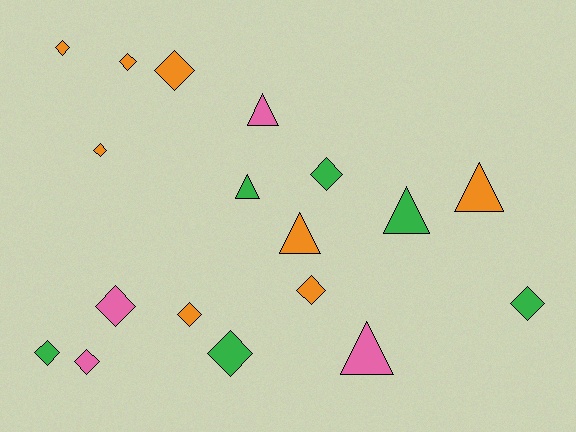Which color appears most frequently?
Orange, with 8 objects.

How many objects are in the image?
There are 18 objects.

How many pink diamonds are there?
There are 2 pink diamonds.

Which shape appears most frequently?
Diamond, with 12 objects.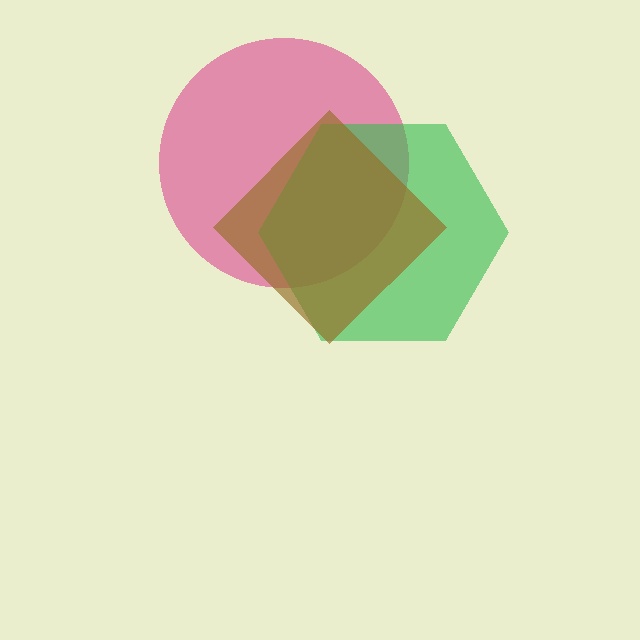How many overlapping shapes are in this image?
There are 3 overlapping shapes in the image.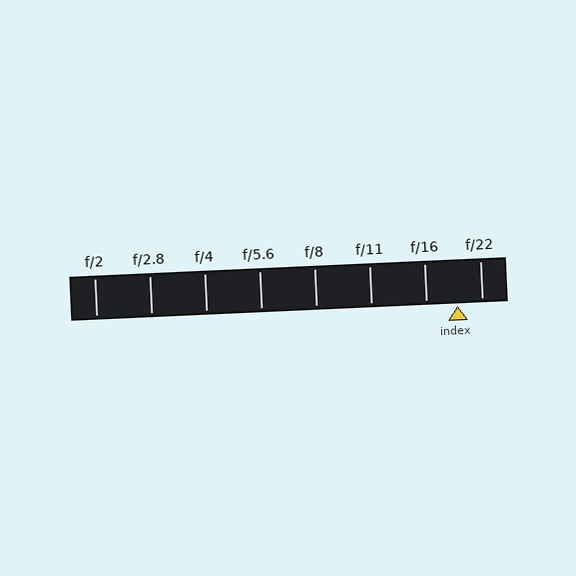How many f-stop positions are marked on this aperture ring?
There are 8 f-stop positions marked.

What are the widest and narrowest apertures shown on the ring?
The widest aperture shown is f/2 and the narrowest is f/22.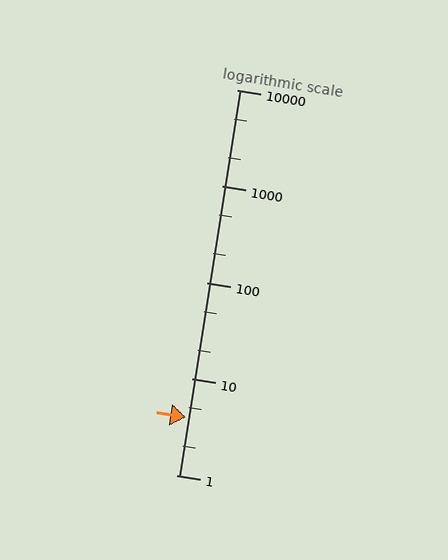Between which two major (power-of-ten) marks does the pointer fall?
The pointer is between 1 and 10.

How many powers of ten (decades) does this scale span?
The scale spans 4 decades, from 1 to 10000.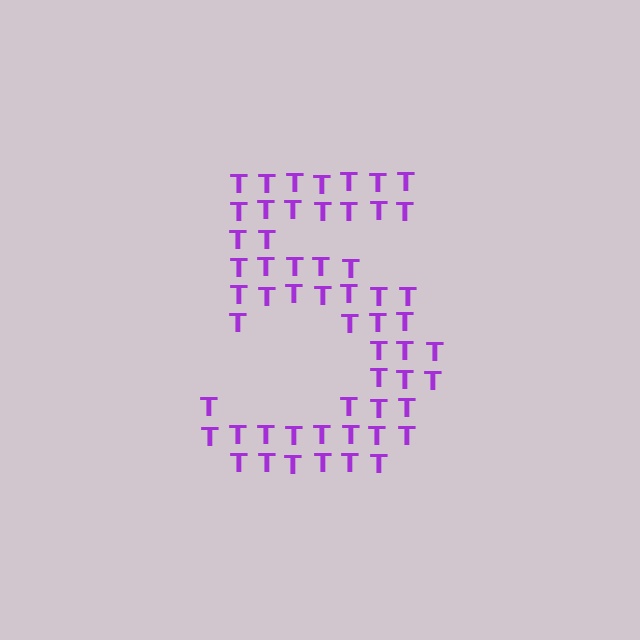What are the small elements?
The small elements are letter T's.